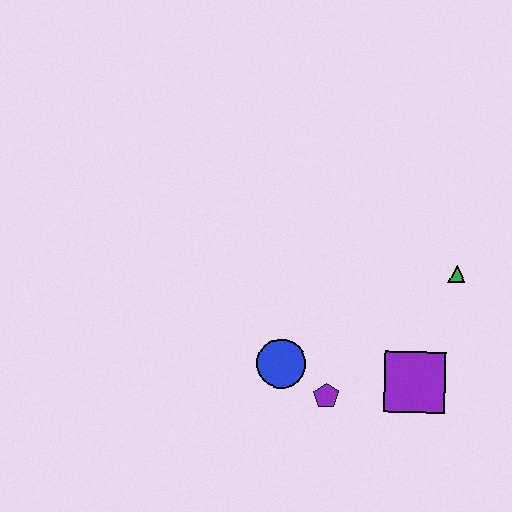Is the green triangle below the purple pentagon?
No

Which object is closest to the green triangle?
The purple square is closest to the green triangle.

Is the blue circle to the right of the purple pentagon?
No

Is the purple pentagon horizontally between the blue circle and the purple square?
Yes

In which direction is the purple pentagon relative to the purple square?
The purple pentagon is to the left of the purple square.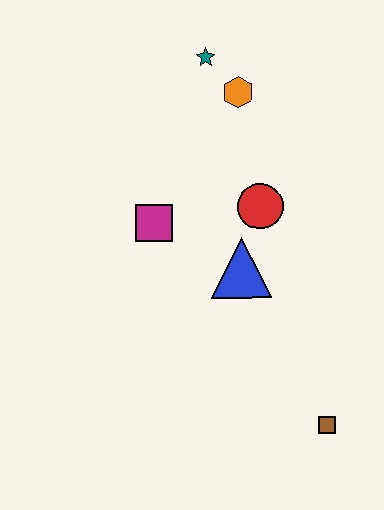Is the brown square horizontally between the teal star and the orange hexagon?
No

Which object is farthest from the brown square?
The teal star is farthest from the brown square.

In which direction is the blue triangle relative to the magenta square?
The blue triangle is to the right of the magenta square.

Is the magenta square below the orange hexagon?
Yes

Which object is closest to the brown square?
The blue triangle is closest to the brown square.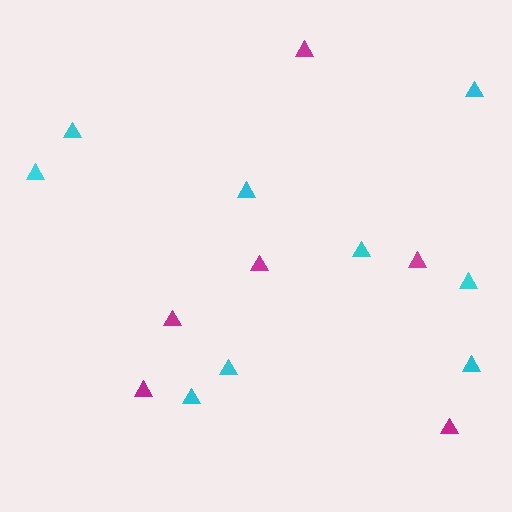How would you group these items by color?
There are 2 groups: one group of magenta triangles (6) and one group of cyan triangles (9).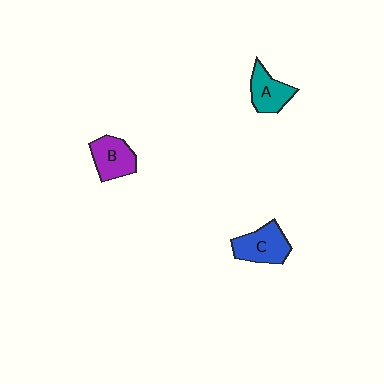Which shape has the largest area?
Shape C (blue).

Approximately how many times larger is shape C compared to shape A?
Approximately 1.2 times.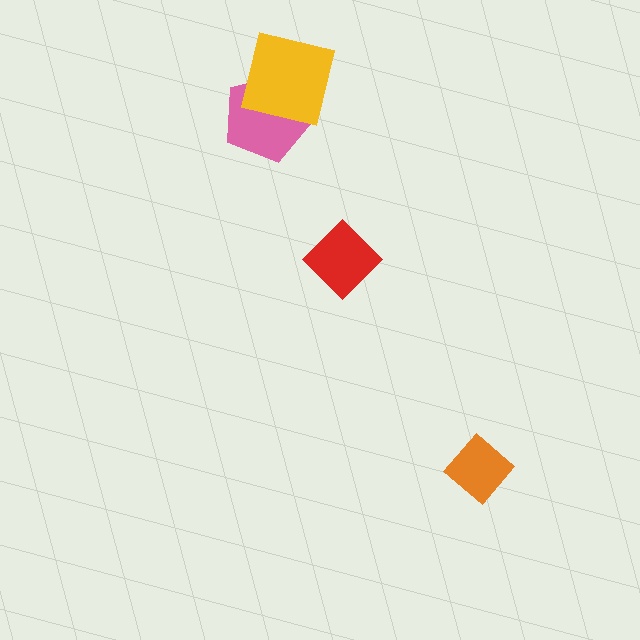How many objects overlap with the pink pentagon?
1 object overlaps with the pink pentagon.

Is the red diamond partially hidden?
No, no other shape covers it.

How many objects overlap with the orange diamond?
0 objects overlap with the orange diamond.